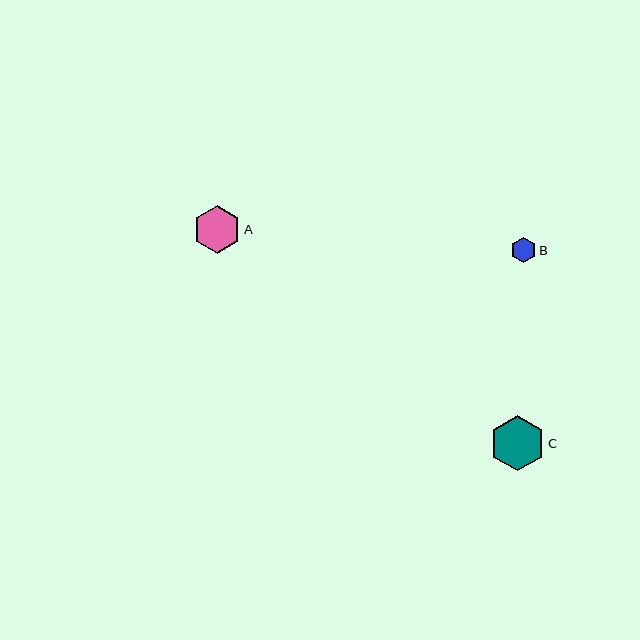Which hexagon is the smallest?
Hexagon B is the smallest with a size of approximately 25 pixels.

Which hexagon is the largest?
Hexagon C is the largest with a size of approximately 55 pixels.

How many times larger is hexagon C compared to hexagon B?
Hexagon C is approximately 2.2 times the size of hexagon B.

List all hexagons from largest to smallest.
From largest to smallest: C, A, B.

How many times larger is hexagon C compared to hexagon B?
Hexagon C is approximately 2.2 times the size of hexagon B.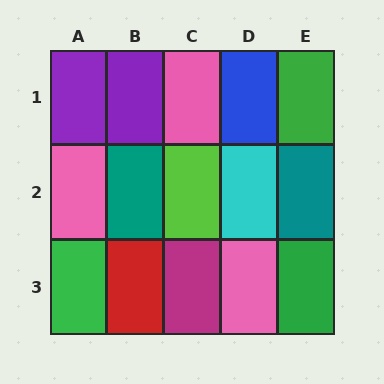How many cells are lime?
1 cell is lime.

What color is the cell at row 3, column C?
Magenta.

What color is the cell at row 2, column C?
Lime.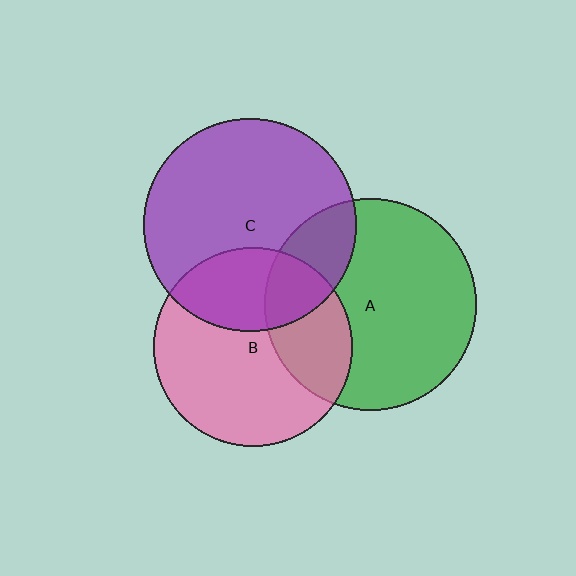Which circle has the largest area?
Circle C (purple).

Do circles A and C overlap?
Yes.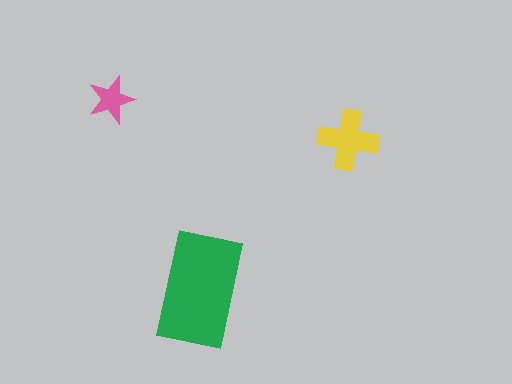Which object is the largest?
The green rectangle.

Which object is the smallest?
The pink star.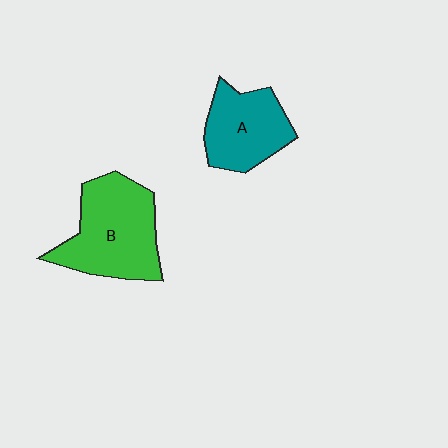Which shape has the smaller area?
Shape A (teal).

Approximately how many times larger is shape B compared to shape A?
Approximately 1.4 times.